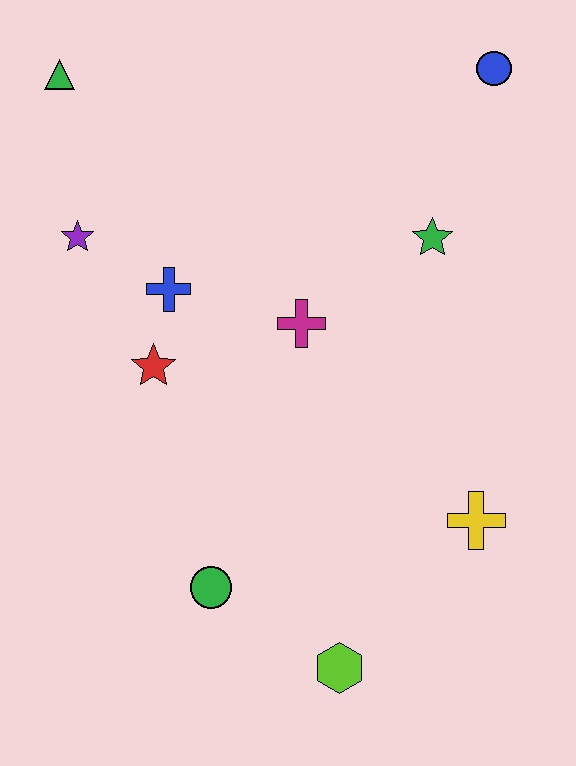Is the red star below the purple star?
Yes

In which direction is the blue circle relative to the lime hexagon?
The blue circle is above the lime hexagon.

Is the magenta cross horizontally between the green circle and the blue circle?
Yes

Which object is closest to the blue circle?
The green star is closest to the blue circle.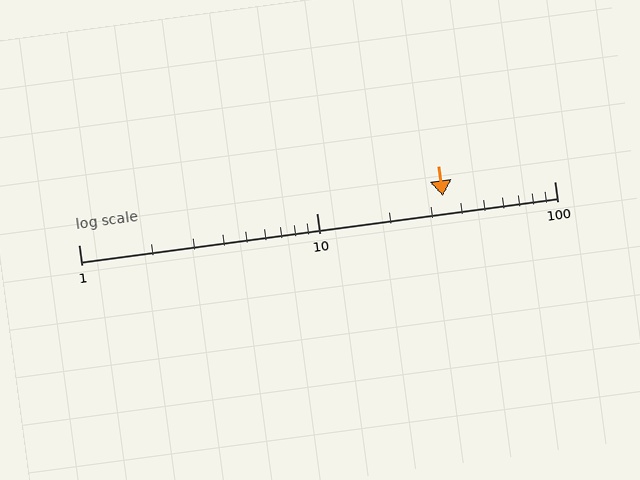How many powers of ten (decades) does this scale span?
The scale spans 2 decades, from 1 to 100.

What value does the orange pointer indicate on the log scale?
The pointer indicates approximately 34.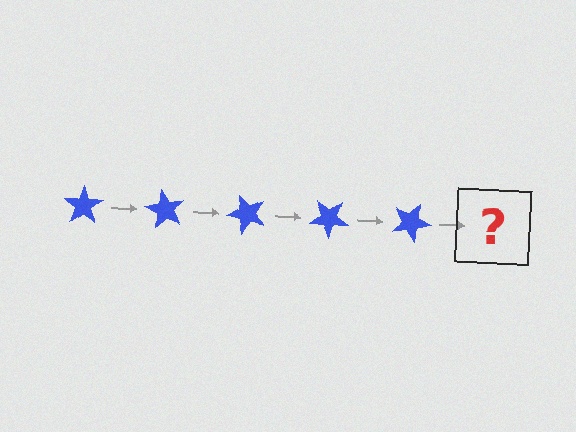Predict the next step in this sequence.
The next step is a blue star rotated 300 degrees.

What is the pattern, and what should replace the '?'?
The pattern is that the star rotates 60 degrees each step. The '?' should be a blue star rotated 300 degrees.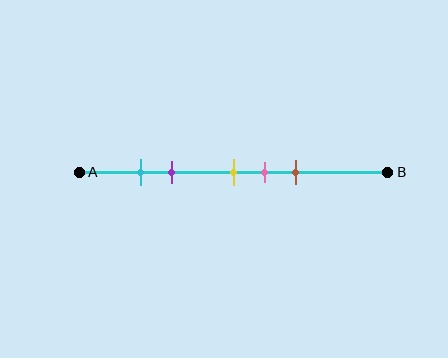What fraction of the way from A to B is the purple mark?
The purple mark is approximately 30% (0.3) of the way from A to B.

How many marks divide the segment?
There are 5 marks dividing the segment.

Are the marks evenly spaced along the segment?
No, the marks are not evenly spaced.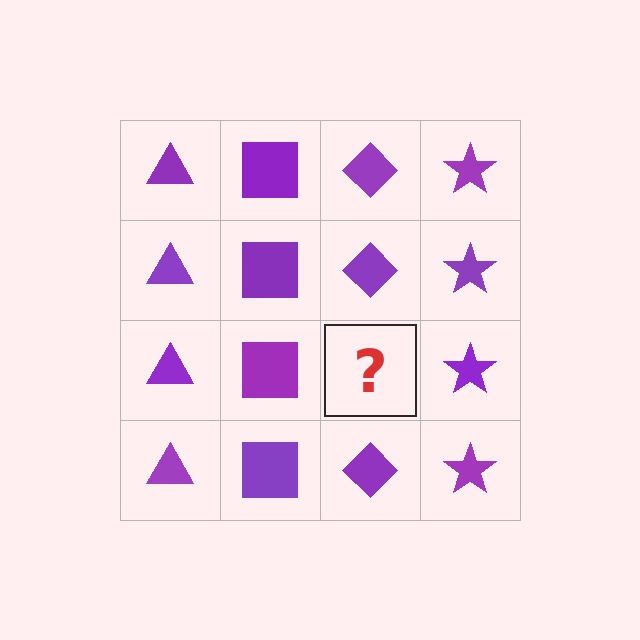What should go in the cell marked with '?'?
The missing cell should contain a purple diamond.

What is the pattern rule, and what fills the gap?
The rule is that each column has a consistent shape. The gap should be filled with a purple diamond.